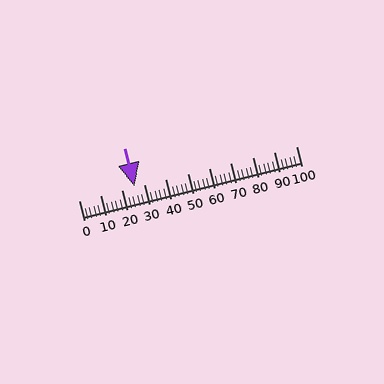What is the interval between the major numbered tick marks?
The major tick marks are spaced 10 units apart.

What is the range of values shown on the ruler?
The ruler shows values from 0 to 100.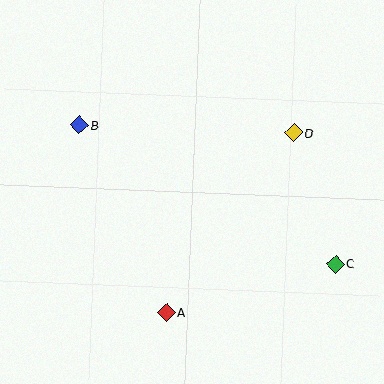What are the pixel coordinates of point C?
Point C is at (335, 264).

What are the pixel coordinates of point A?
Point A is at (166, 312).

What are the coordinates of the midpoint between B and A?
The midpoint between B and A is at (123, 219).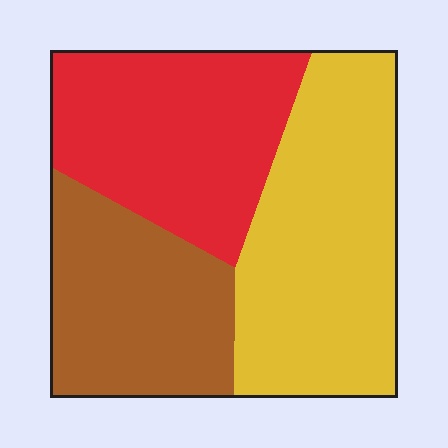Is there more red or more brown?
Red.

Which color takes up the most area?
Yellow, at roughly 40%.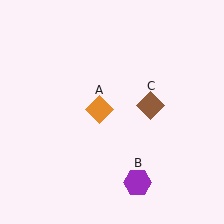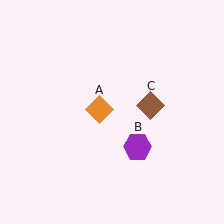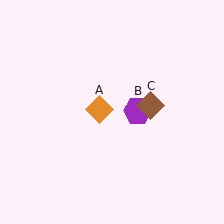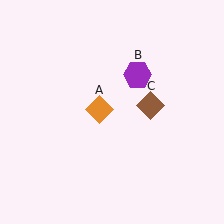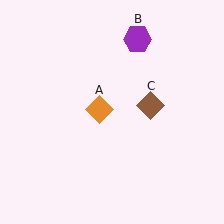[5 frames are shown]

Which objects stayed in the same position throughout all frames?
Orange diamond (object A) and brown diamond (object C) remained stationary.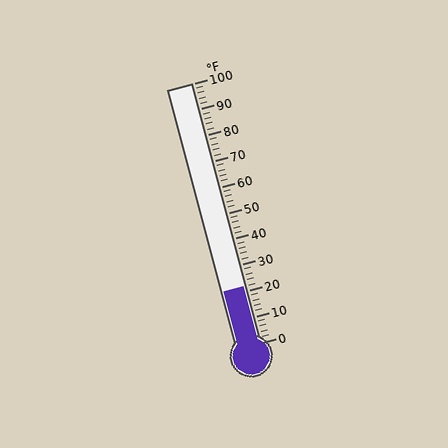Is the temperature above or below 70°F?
The temperature is below 70°F.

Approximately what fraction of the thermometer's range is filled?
The thermometer is filled to approximately 20% of its range.